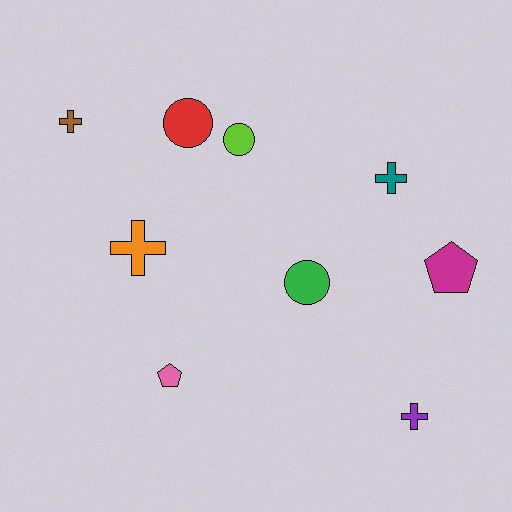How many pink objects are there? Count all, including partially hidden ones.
There is 1 pink object.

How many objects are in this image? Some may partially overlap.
There are 9 objects.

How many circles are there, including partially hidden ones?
There are 3 circles.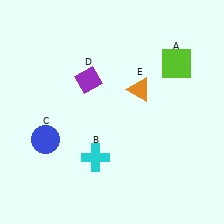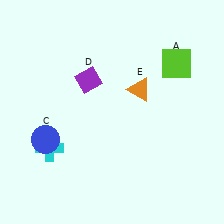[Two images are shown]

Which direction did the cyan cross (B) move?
The cyan cross (B) moved left.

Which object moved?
The cyan cross (B) moved left.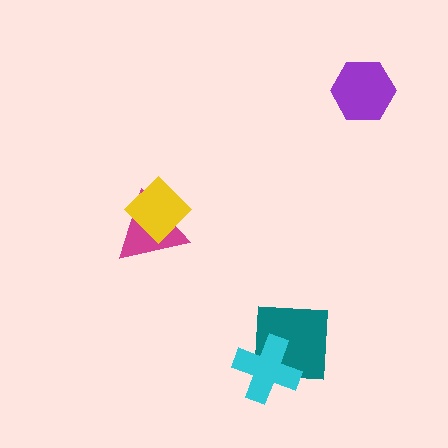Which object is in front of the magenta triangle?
The yellow diamond is in front of the magenta triangle.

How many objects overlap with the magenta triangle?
1 object overlaps with the magenta triangle.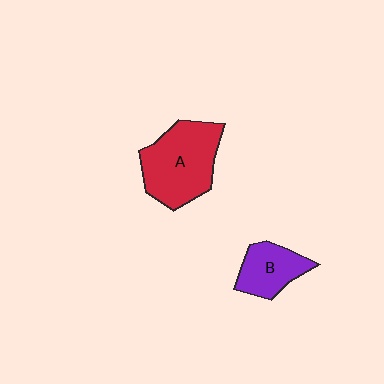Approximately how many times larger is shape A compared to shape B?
Approximately 1.8 times.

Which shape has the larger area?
Shape A (red).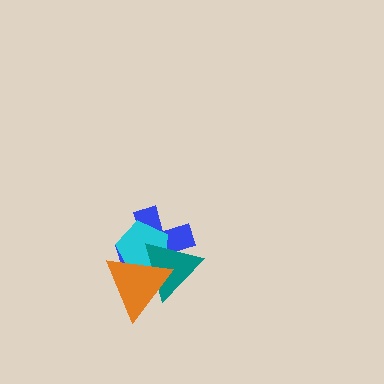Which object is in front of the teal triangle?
The orange triangle is in front of the teal triangle.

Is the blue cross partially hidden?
Yes, it is partially covered by another shape.